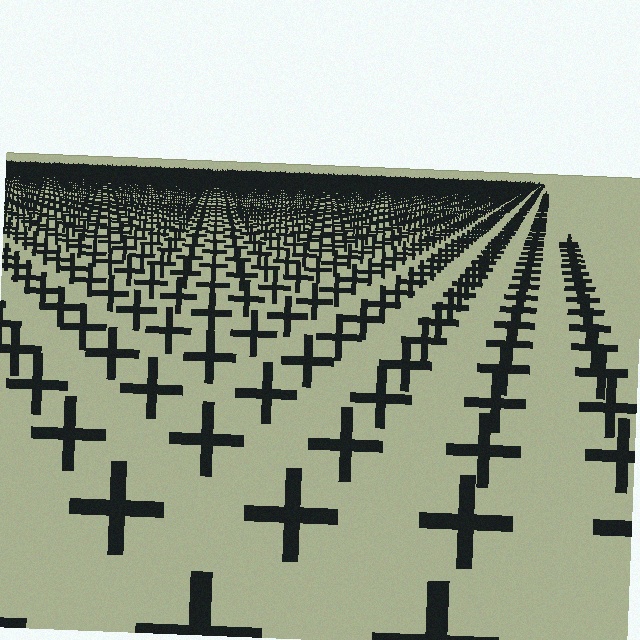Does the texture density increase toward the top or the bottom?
Density increases toward the top.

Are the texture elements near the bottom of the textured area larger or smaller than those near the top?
Larger. Near the bottom, elements are closer to the viewer and appear at a bigger on-screen size.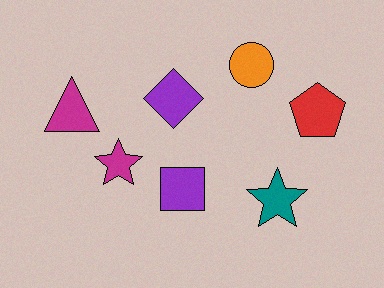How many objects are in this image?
There are 7 objects.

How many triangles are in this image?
There is 1 triangle.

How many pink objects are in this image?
There are no pink objects.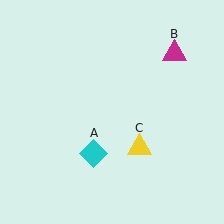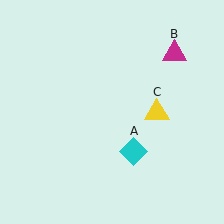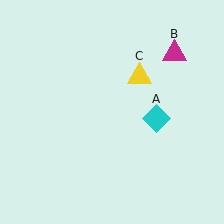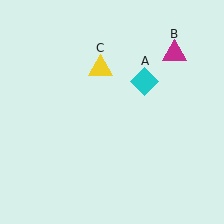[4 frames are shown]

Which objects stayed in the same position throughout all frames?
Magenta triangle (object B) remained stationary.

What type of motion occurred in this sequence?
The cyan diamond (object A), yellow triangle (object C) rotated counterclockwise around the center of the scene.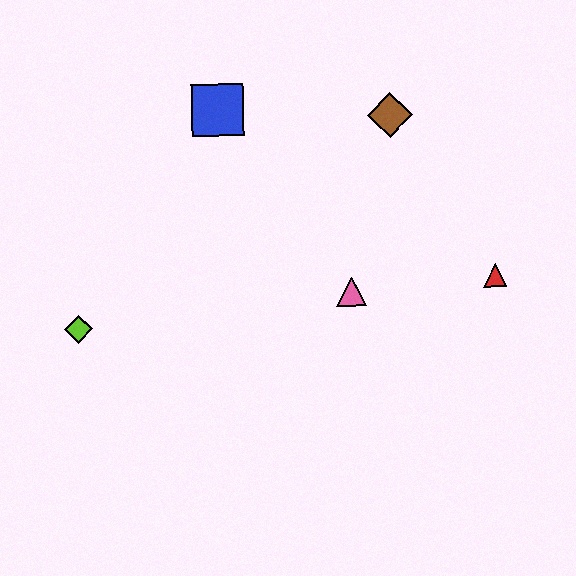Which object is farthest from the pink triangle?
The lime diamond is farthest from the pink triangle.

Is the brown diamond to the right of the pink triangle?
Yes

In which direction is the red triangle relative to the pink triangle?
The red triangle is to the right of the pink triangle.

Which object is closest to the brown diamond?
The blue square is closest to the brown diamond.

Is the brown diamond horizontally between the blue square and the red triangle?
Yes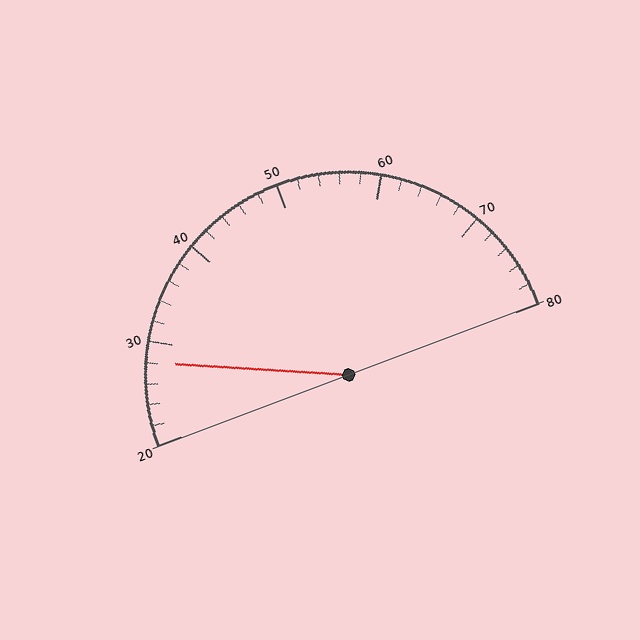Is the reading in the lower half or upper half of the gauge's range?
The reading is in the lower half of the range (20 to 80).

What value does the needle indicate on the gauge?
The needle indicates approximately 28.